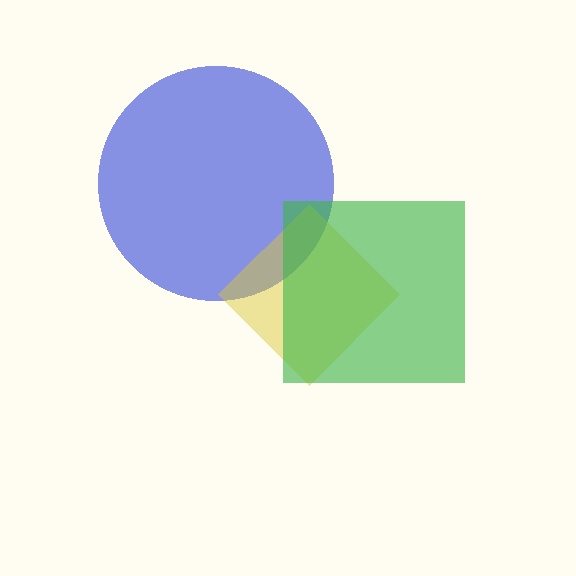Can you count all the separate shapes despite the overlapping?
Yes, there are 3 separate shapes.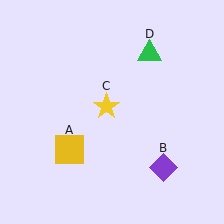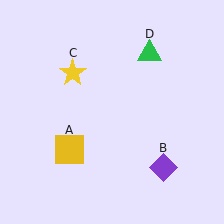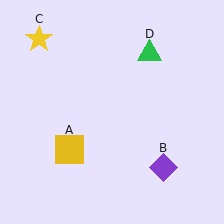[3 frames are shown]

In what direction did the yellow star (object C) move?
The yellow star (object C) moved up and to the left.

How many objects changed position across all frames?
1 object changed position: yellow star (object C).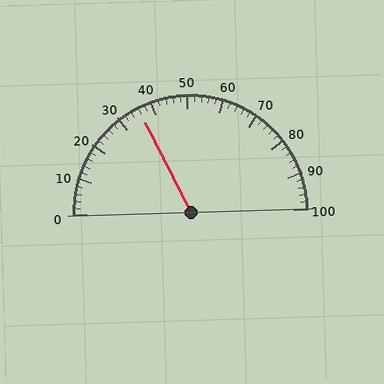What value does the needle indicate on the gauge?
The needle indicates approximately 36.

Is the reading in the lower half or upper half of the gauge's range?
The reading is in the lower half of the range (0 to 100).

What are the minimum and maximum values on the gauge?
The gauge ranges from 0 to 100.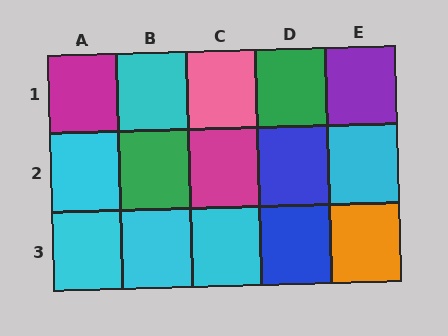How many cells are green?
2 cells are green.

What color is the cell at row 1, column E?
Purple.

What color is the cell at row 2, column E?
Cyan.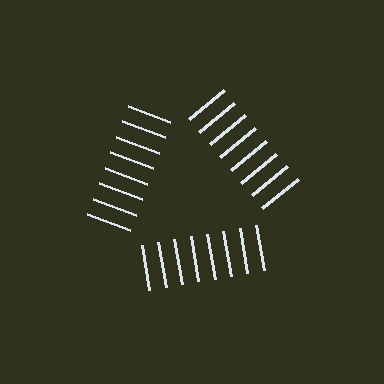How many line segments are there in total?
24 — 8 along each of the 3 edges.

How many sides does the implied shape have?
3 sides — the line-ends trace a triangle.